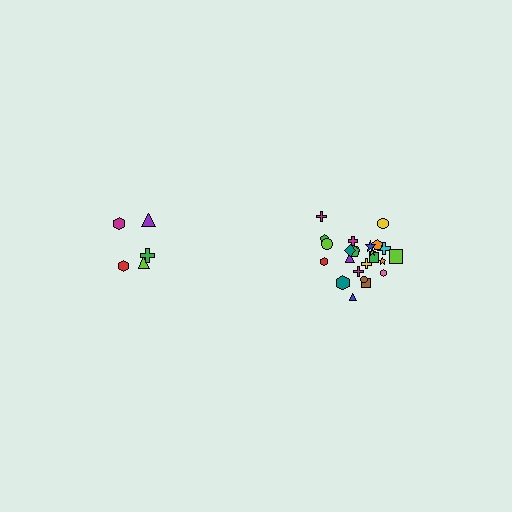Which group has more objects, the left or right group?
The right group.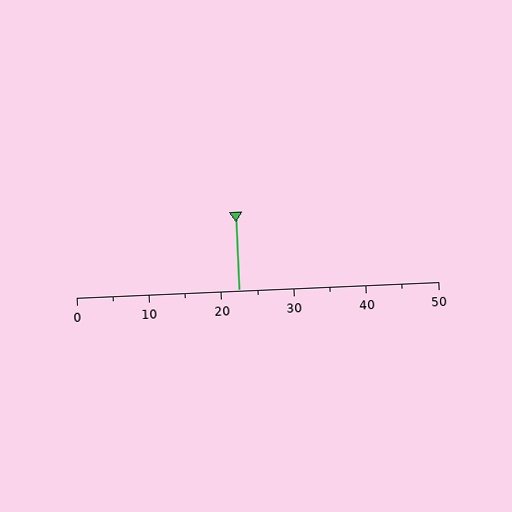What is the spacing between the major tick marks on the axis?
The major ticks are spaced 10 apart.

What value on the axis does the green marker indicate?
The marker indicates approximately 22.5.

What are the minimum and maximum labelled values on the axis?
The axis runs from 0 to 50.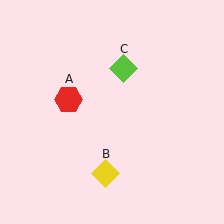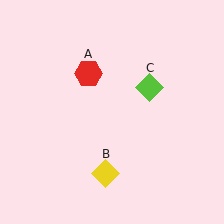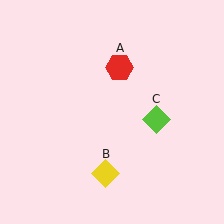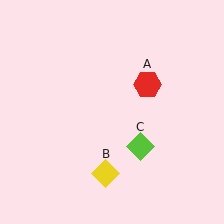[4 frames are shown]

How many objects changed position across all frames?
2 objects changed position: red hexagon (object A), lime diamond (object C).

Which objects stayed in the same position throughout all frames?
Yellow diamond (object B) remained stationary.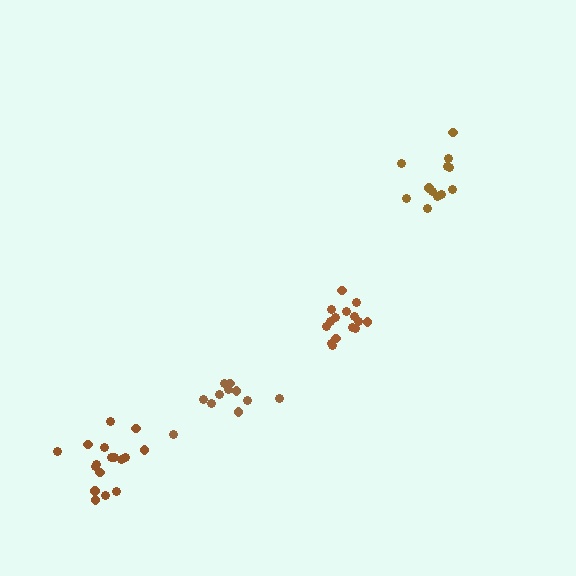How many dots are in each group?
Group 1: 15 dots, Group 2: 11 dots, Group 3: 12 dots, Group 4: 17 dots (55 total).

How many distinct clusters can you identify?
There are 4 distinct clusters.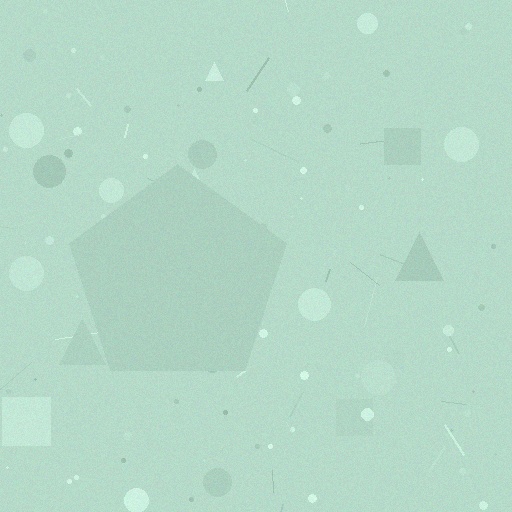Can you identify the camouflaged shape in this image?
The camouflaged shape is a pentagon.